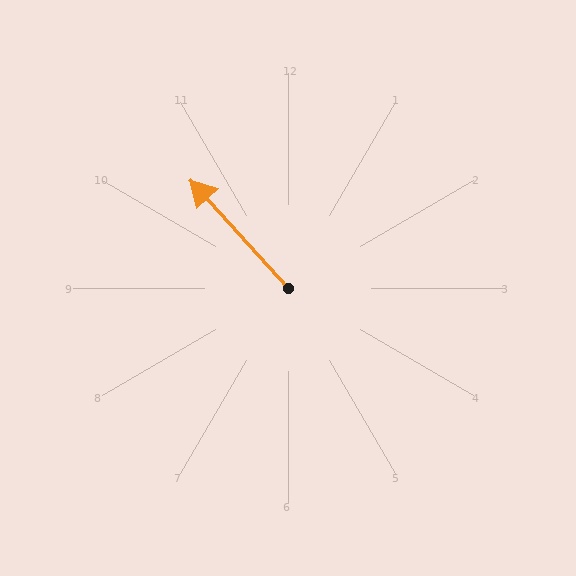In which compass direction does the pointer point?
Northwest.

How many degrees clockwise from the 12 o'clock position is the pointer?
Approximately 318 degrees.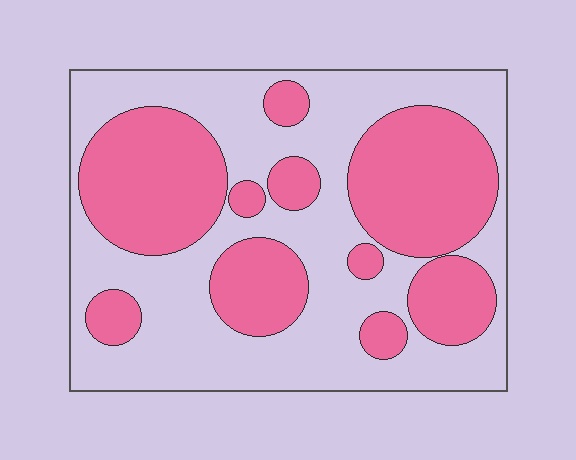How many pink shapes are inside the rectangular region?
10.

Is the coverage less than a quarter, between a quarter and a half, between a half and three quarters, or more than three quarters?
Between a quarter and a half.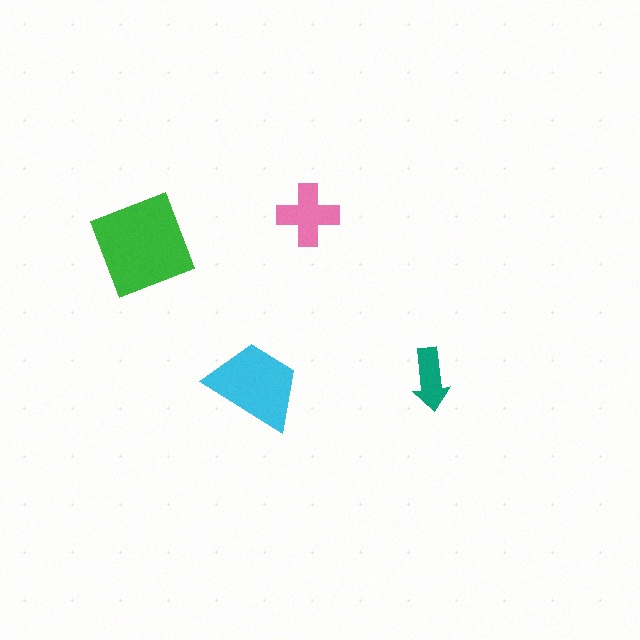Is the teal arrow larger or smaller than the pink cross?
Smaller.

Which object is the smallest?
The teal arrow.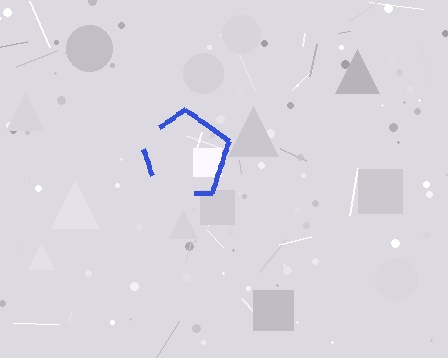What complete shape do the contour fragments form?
The contour fragments form a pentagon.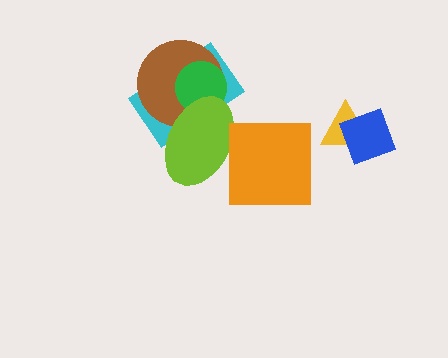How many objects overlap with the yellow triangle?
1 object overlaps with the yellow triangle.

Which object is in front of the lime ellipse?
The orange square is in front of the lime ellipse.